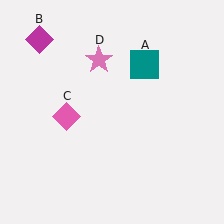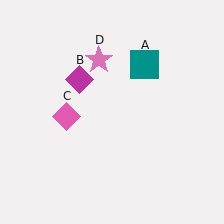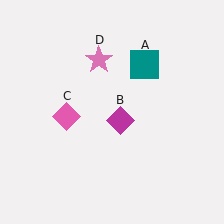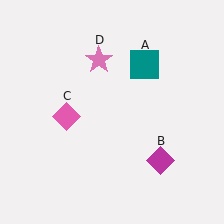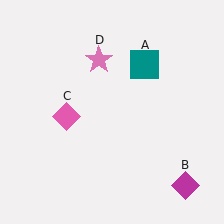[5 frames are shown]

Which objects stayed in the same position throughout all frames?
Teal square (object A) and pink diamond (object C) and pink star (object D) remained stationary.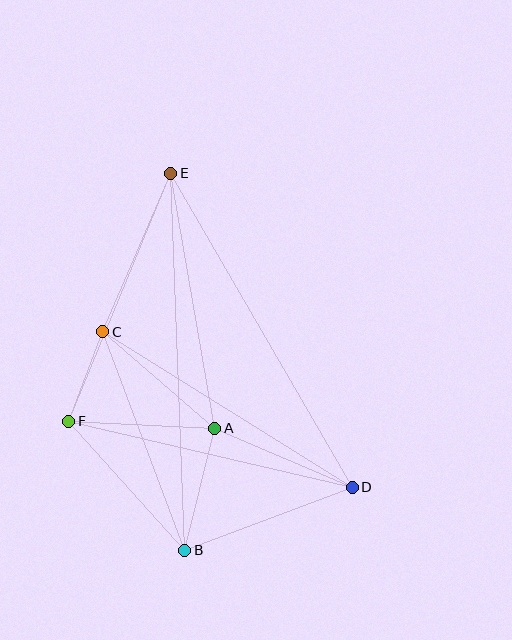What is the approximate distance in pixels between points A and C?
The distance between A and C is approximately 148 pixels.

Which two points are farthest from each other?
Points B and E are farthest from each other.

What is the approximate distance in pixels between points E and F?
The distance between E and F is approximately 268 pixels.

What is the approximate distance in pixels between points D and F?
The distance between D and F is approximately 291 pixels.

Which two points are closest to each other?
Points C and F are closest to each other.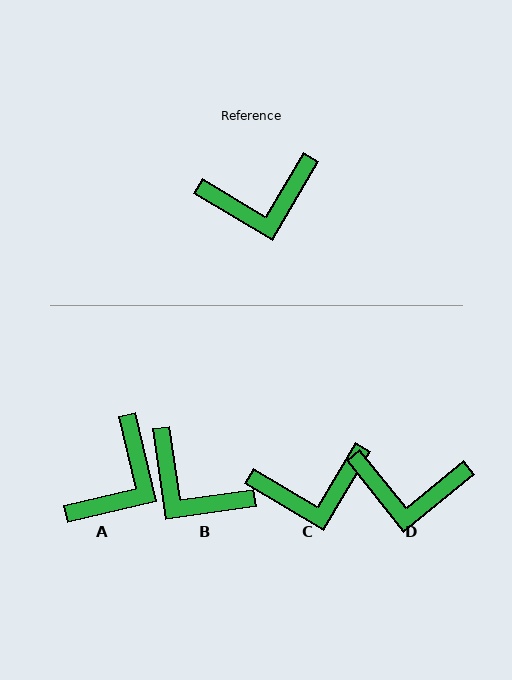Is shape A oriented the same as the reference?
No, it is off by about 44 degrees.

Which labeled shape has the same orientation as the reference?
C.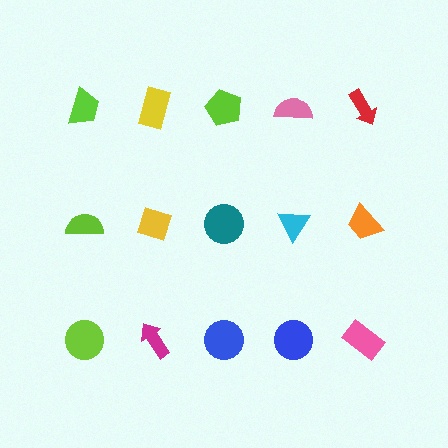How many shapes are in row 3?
5 shapes.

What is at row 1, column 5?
A red arrow.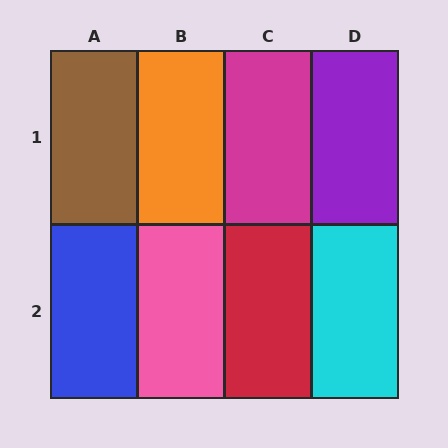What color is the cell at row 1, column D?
Purple.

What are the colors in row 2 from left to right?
Blue, pink, red, cyan.